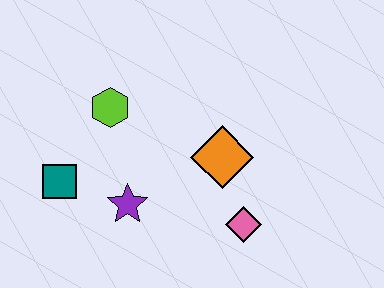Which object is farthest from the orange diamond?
The teal square is farthest from the orange diamond.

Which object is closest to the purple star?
The teal square is closest to the purple star.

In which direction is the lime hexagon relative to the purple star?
The lime hexagon is above the purple star.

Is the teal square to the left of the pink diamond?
Yes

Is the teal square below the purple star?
No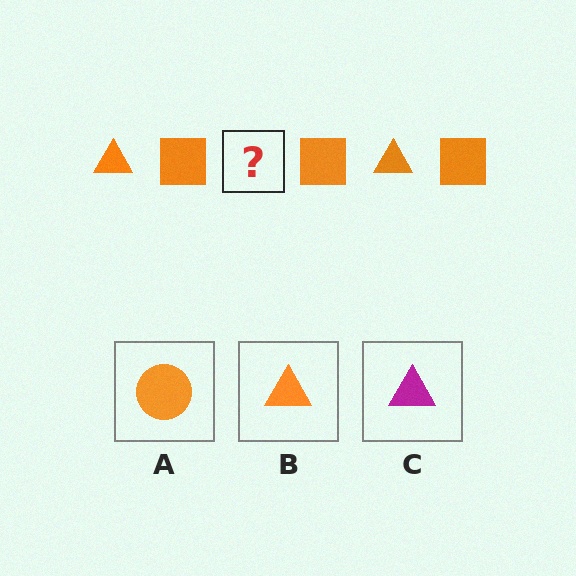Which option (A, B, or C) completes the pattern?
B.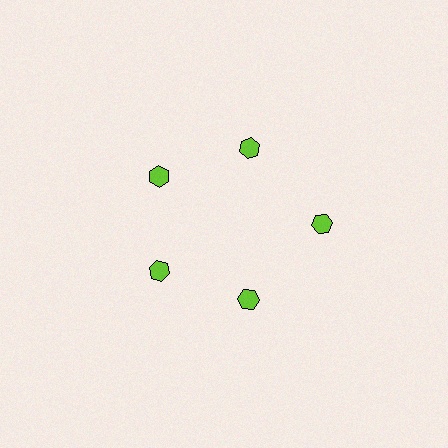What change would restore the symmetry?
The symmetry would be restored by moving it inward, back onto the ring so that all 5 hexagons sit at equal angles and equal distance from the center.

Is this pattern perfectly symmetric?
No. The 5 lime hexagons are arranged in a ring, but one element near the 3 o'clock position is pushed outward from the center, breaking the 5-fold rotational symmetry.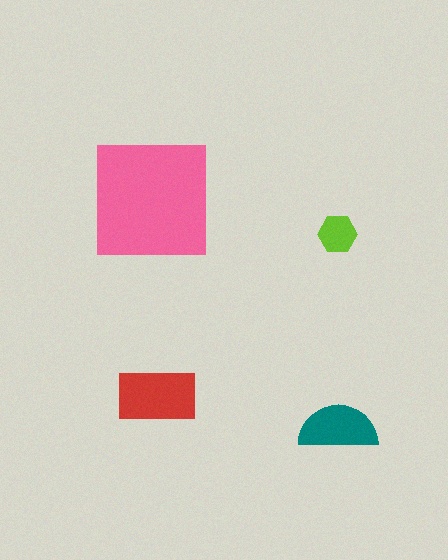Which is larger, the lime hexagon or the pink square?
The pink square.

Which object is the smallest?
The lime hexagon.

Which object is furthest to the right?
The teal semicircle is rightmost.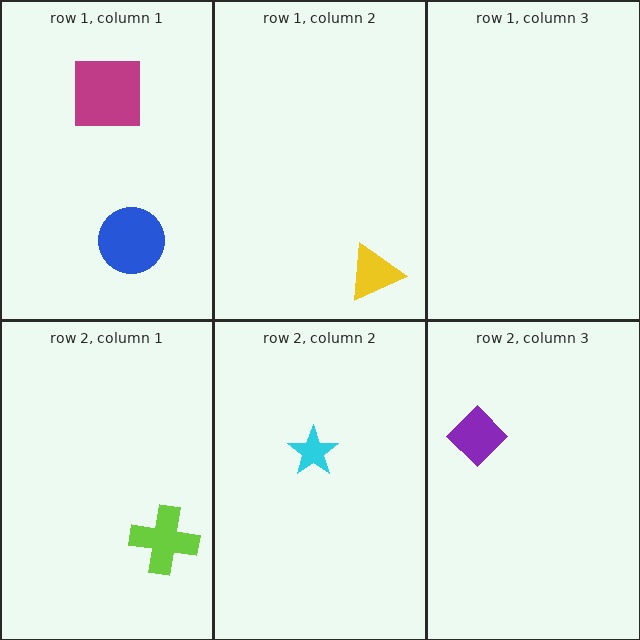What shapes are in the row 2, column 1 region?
The lime cross.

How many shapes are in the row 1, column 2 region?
1.